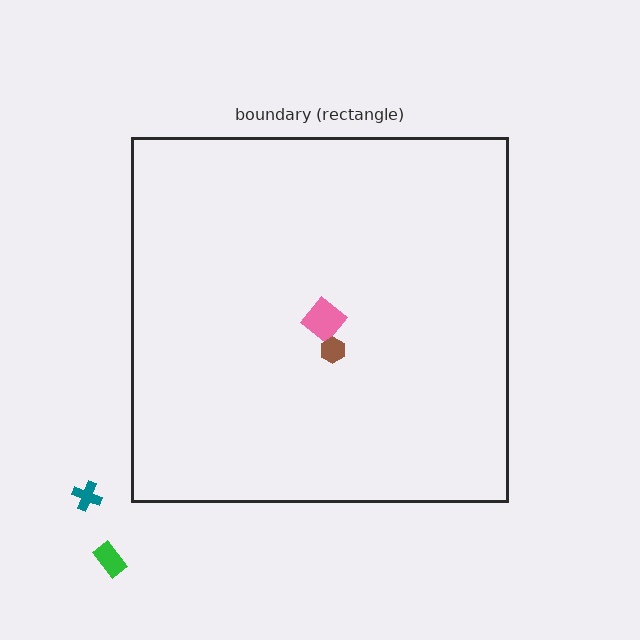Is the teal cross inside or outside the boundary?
Outside.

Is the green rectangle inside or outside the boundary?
Outside.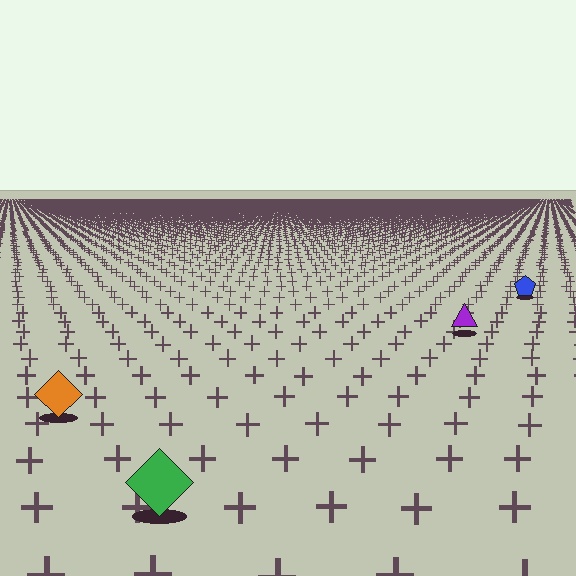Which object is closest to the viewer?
The green diamond is closest. The texture marks near it are larger and more spread out.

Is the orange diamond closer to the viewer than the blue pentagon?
Yes. The orange diamond is closer — you can tell from the texture gradient: the ground texture is coarser near it.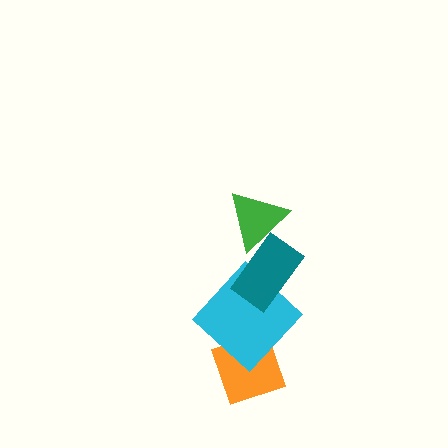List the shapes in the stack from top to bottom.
From top to bottom: the green triangle, the teal rectangle, the cyan diamond, the orange diamond.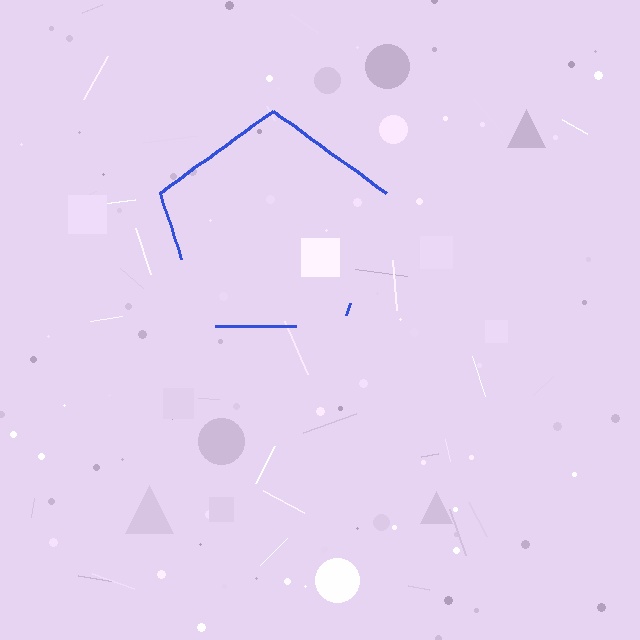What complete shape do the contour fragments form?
The contour fragments form a pentagon.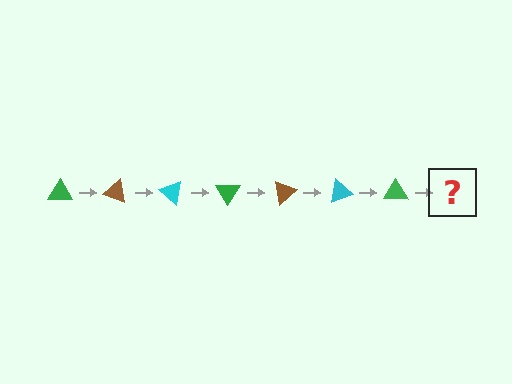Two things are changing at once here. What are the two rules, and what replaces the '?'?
The two rules are that it rotates 20 degrees each step and the color cycles through green, brown, and cyan. The '?' should be a brown triangle, rotated 140 degrees from the start.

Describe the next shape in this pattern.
It should be a brown triangle, rotated 140 degrees from the start.